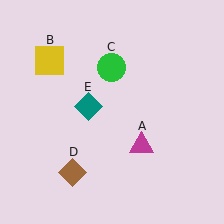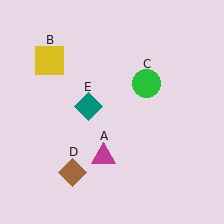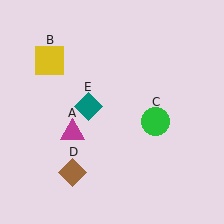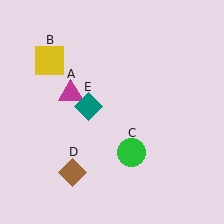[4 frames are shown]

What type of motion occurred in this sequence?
The magenta triangle (object A), green circle (object C) rotated clockwise around the center of the scene.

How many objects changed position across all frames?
2 objects changed position: magenta triangle (object A), green circle (object C).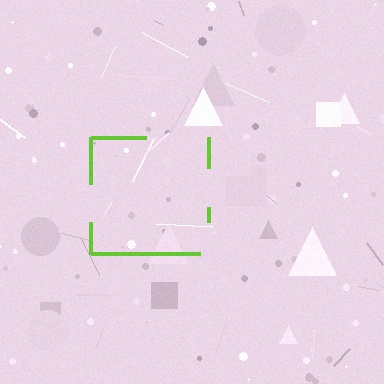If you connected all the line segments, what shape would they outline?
They would outline a square.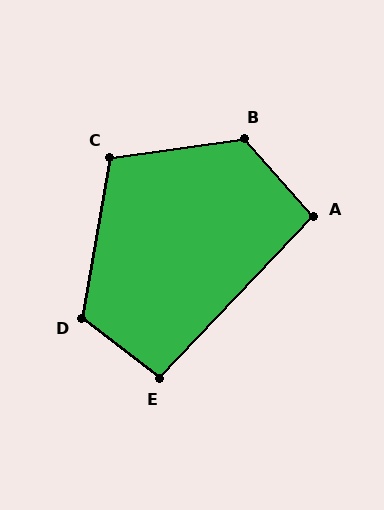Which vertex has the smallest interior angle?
A, at approximately 95 degrees.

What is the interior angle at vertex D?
Approximately 118 degrees (obtuse).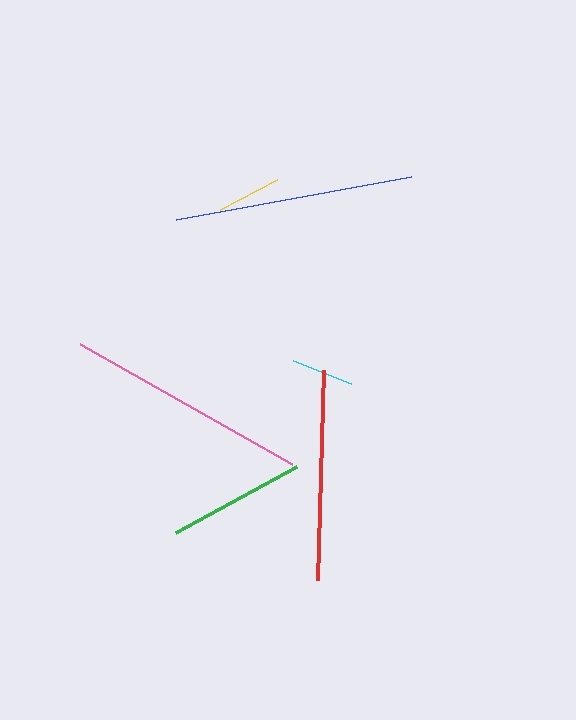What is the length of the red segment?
The red segment is approximately 211 pixels long.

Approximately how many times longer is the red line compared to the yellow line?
The red line is approximately 3.3 times the length of the yellow line.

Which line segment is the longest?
The pink line is the longest at approximately 243 pixels.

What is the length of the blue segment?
The blue segment is approximately 239 pixels long.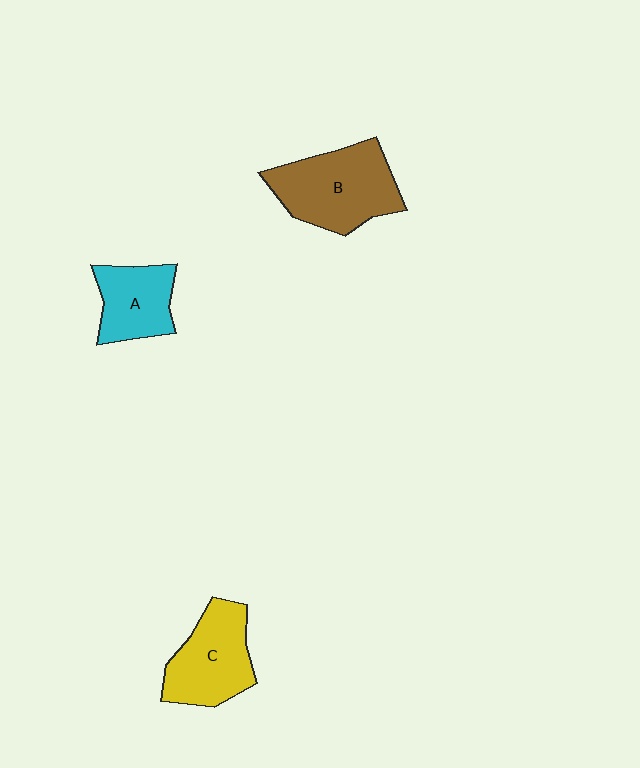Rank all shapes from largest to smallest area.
From largest to smallest: B (brown), C (yellow), A (cyan).